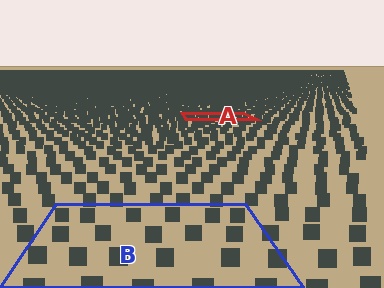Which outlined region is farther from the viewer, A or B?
Region A is farther from the viewer — the texture elements inside it appear smaller and more densely packed.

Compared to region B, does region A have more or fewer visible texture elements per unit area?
Region A has more texture elements per unit area — they are packed more densely because it is farther away.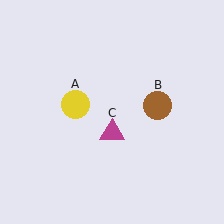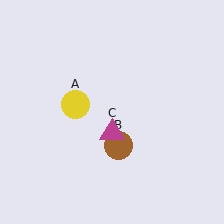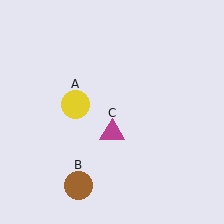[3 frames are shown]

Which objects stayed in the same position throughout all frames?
Yellow circle (object A) and magenta triangle (object C) remained stationary.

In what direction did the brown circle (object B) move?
The brown circle (object B) moved down and to the left.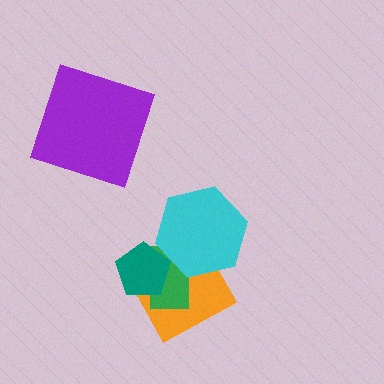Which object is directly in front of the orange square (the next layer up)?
The green rectangle is directly in front of the orange square.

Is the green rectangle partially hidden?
Yes, it is partially covered by another shape.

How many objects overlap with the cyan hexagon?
2 objects overlap with the cyan hexagon.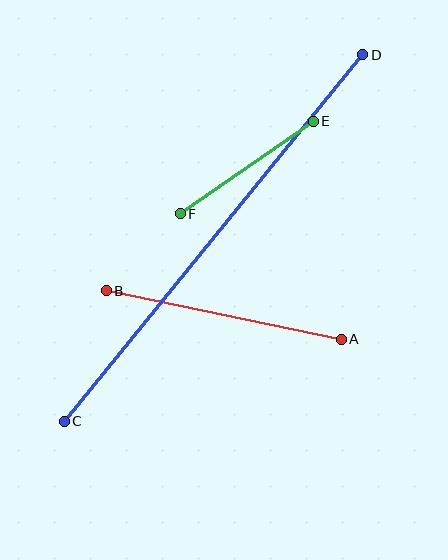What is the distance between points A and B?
The distance is approximately 240 pixels.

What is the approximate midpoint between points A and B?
The midpoint is at approximately (224, 315) pixels.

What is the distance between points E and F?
The distance is approximately 162 pixels.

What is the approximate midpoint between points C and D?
The midpoint is at approximately (213, 238) pixels.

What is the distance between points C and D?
The distance is approximately 473 pixels.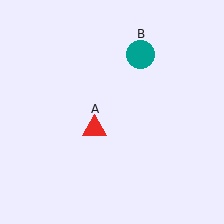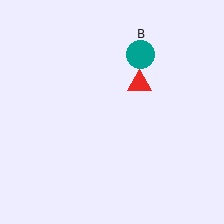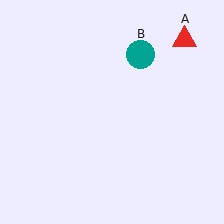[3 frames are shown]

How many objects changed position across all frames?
1 object changed position: red triangle (object A).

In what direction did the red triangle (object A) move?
The red triangle (object A) moved up and to the right.